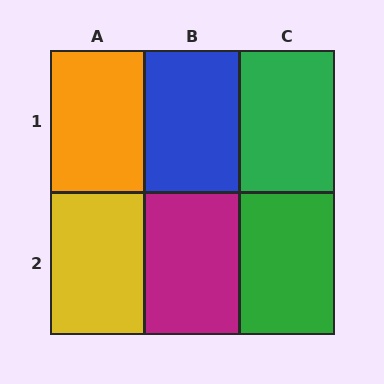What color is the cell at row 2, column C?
Green.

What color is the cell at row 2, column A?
Yellow.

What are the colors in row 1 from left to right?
Orange, blue, green.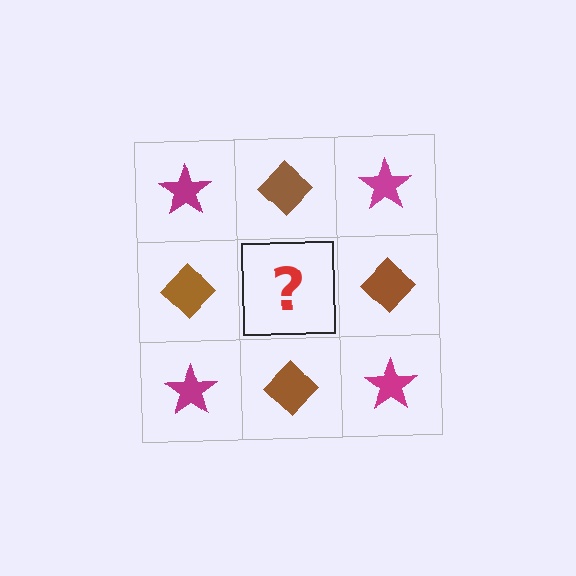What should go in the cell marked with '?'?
The missing cell should contain a magenta star.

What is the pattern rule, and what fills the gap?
The rule is that it alternates magenta star and brown diamond in a checkerboard pattern. The gap should be filled with a magenta star.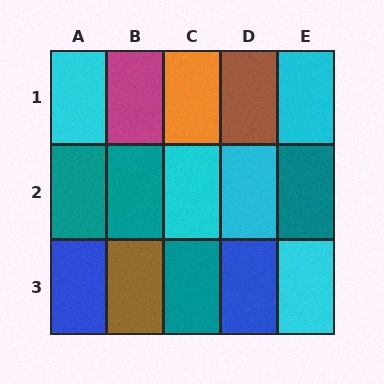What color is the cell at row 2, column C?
Cyan.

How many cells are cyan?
5 cells are cyan.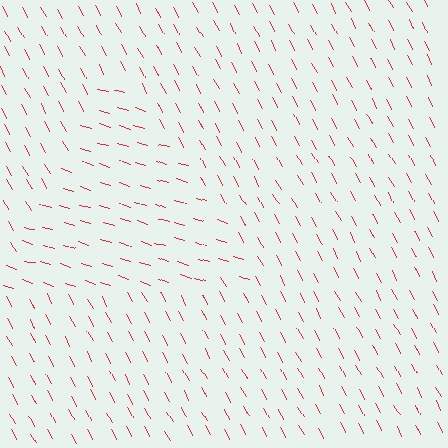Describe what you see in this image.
The image is filled with small red line segments. A triangle region in the image has lines oriented differently from the surrounding lines, creating a visible texture boundary.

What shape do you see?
I see a triangle.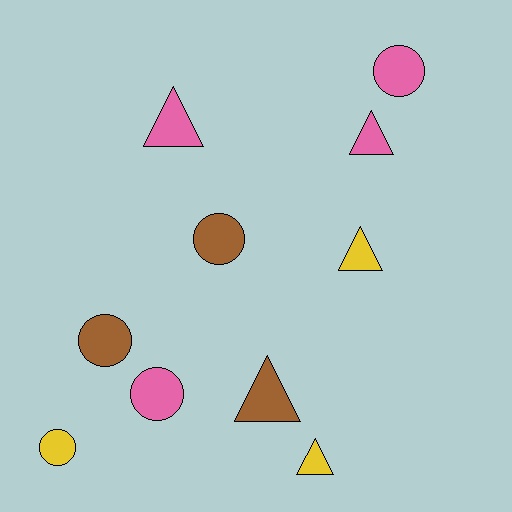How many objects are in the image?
There are 10 objects.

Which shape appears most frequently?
Circle, with 5 objects.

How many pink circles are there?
There are 2 pink circles.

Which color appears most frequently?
Pink, with 4 objects.